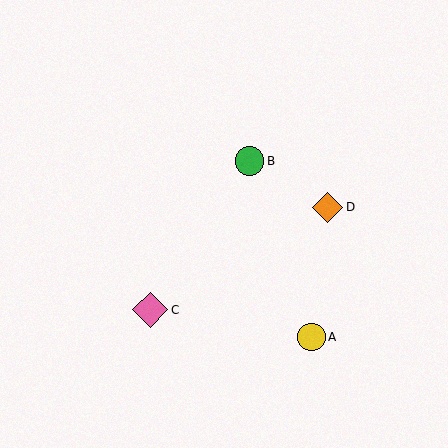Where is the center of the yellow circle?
The center of the yellow circle is at (311, 337).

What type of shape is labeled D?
Shape D is an orange diamond.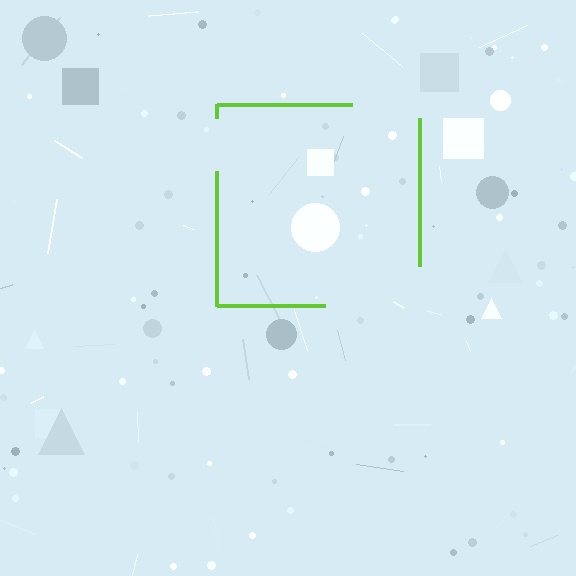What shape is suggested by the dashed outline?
The dashed outline suggests a square.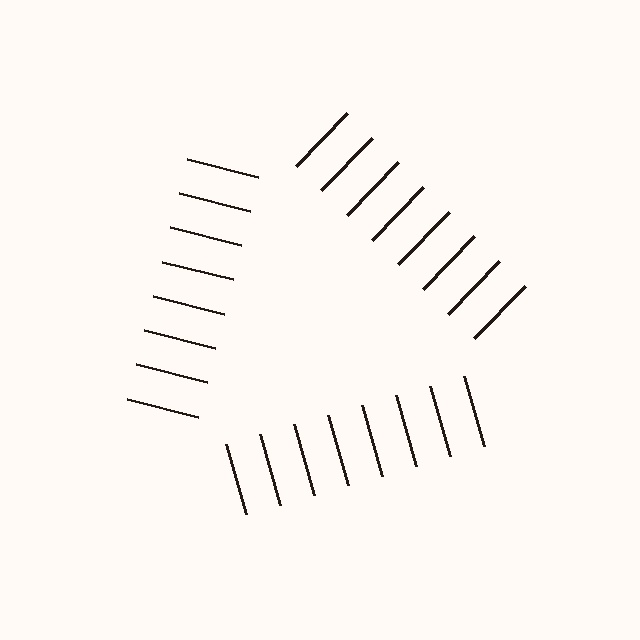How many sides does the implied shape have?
3 sides — the line-ends trace a triangle.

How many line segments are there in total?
24 — 8 along each of the 3 edges.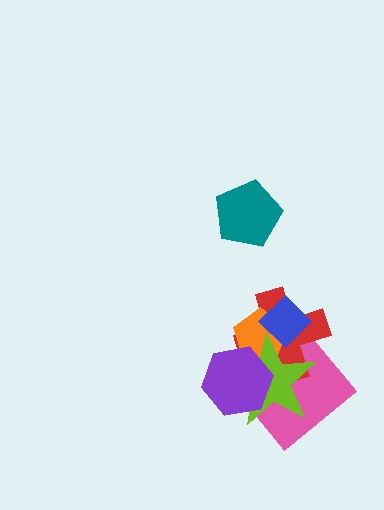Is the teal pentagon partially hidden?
No, no other shape covers it.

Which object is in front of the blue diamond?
The lime star is in front of the blue diamond.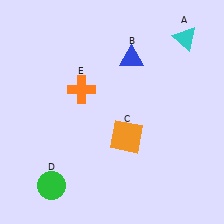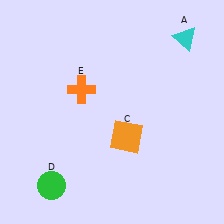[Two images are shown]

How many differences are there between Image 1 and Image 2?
There is 1 difference between the two images.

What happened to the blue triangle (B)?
The blue triangle (B) was removed in Image 2. It was in the top-right area of Image 1.